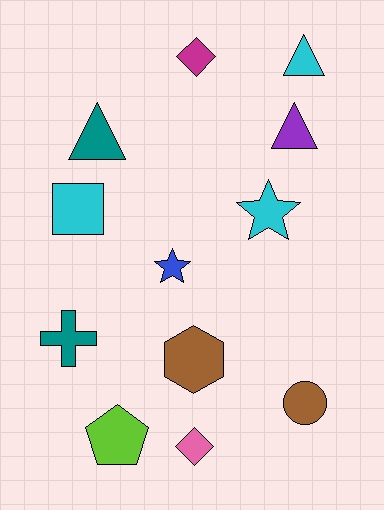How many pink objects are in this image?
There is 1 pink object.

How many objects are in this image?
There are 12 objects.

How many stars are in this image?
There are 2 stars.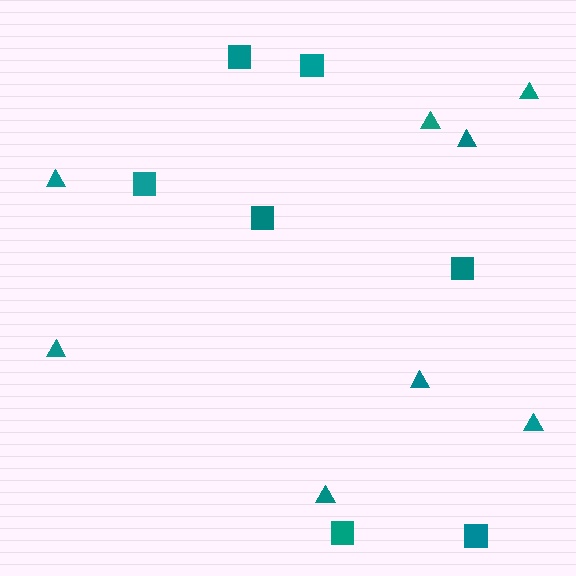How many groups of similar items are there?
There are 2 groups: one group of squares (7) and one group of triangles (8).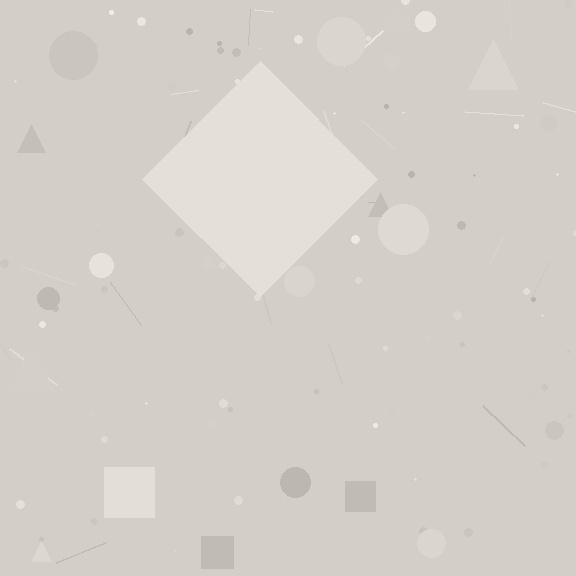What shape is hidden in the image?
A diamond is hidden in the image.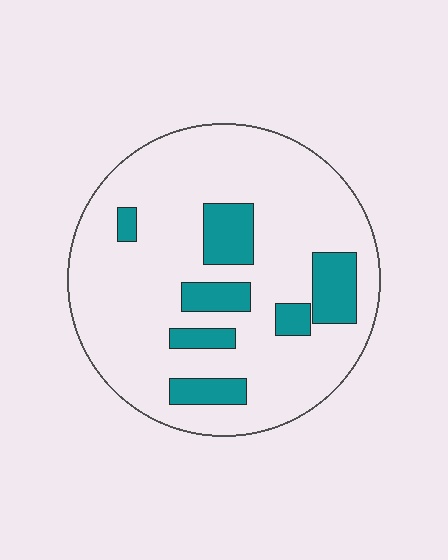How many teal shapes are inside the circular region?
7.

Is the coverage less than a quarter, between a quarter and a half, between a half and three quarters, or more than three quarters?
Less than a quarter.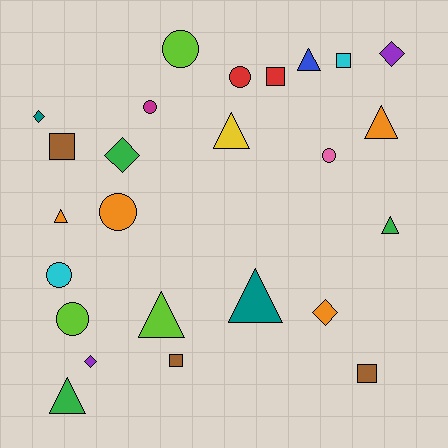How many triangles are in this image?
There are 8 triangles.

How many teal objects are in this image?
There are 2 teal objects.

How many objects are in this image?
There are 25 objects.